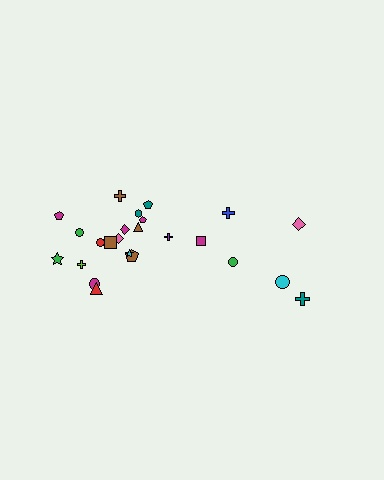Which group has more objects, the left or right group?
The left group.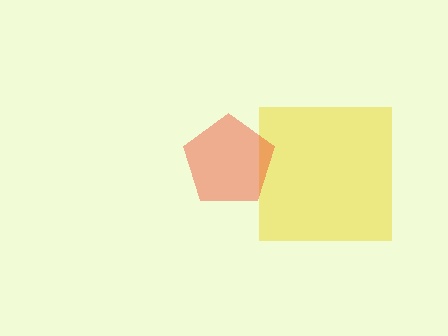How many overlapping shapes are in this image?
There are 2 overlapping shapes in the image.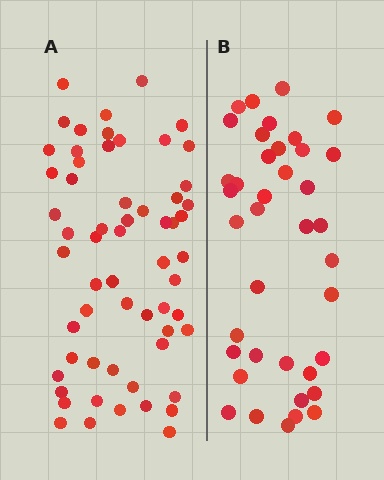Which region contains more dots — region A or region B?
Region A (the left region) has more dots.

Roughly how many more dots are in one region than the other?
Region A has approximately 20 more dots than region B.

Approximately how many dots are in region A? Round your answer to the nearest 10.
About 60 dots.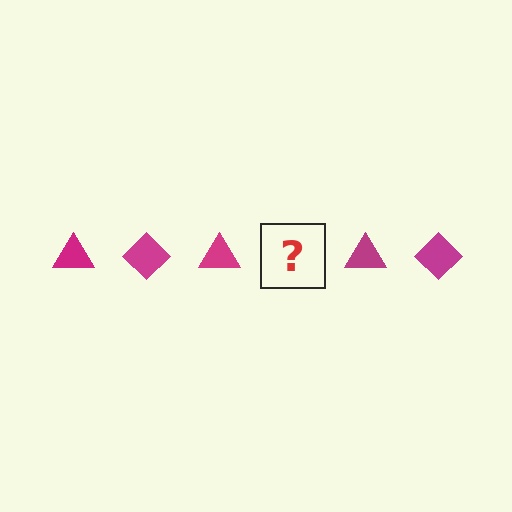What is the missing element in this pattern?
The missing element is a magenta diamond.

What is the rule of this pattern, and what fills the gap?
The rule is that the pattern cycles through triangle, diamond shapes in magenta. The gap should be filled with a magenta diamond.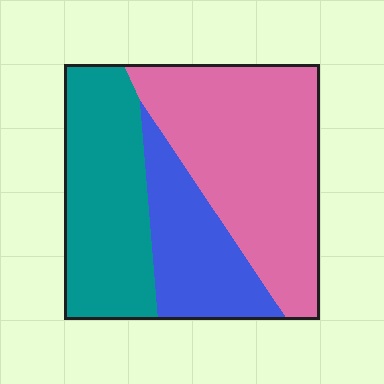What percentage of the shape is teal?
Teal covers about 30% of the shape.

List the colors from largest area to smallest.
From largest to smallest: pink, teal, blue.